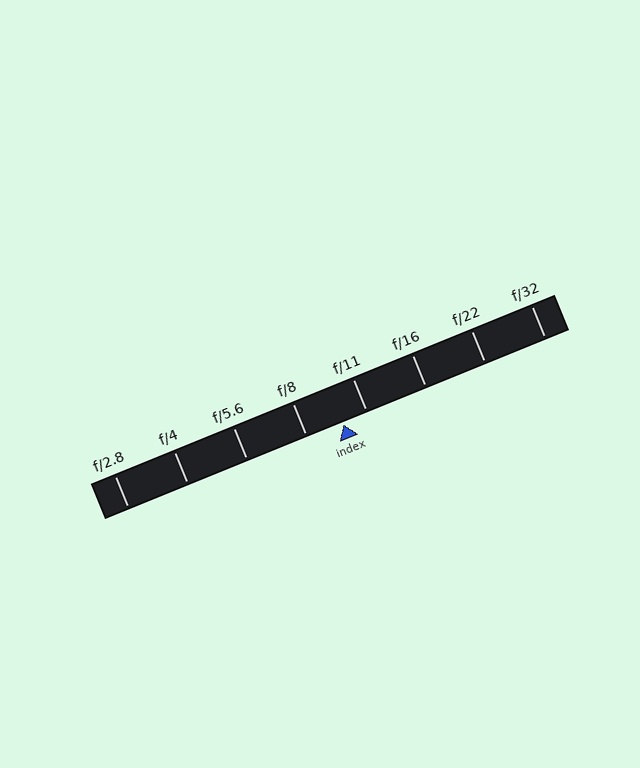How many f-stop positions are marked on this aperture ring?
There are 8 f-stop positions marked.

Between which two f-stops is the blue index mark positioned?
The index mark is between f/8 and f/11.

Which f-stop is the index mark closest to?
The index mark is closest to f/11.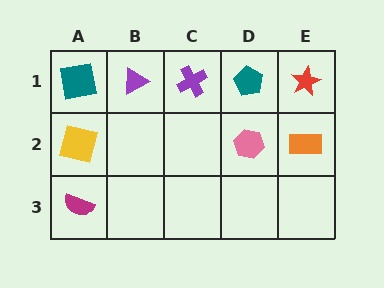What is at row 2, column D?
A pink hexagon.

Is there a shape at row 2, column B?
No, that cell is empty.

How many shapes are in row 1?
5 shapes.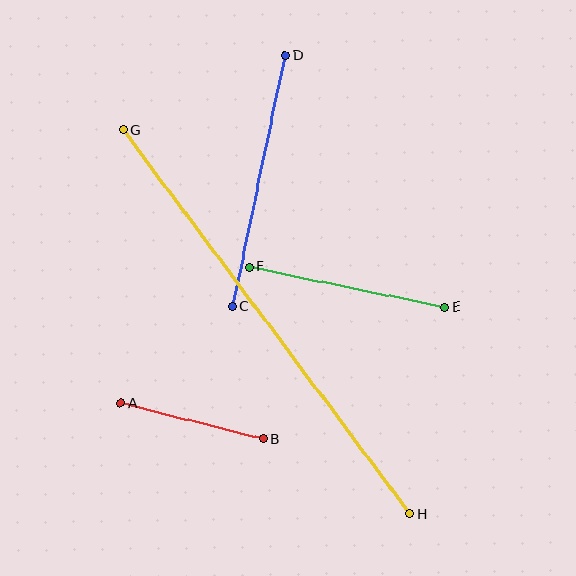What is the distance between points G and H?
The distance is approximately 479 pixels.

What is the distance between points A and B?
The distance is approximately 148 pixels.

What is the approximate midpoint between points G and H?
The midpoint is at approximately (267, 322) pixels.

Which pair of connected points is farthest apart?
Points G and H are farthest apart.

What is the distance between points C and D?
The distance is approximately 256 pixels.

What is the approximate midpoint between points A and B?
The midpoint is at approximately (192, 421) pixels.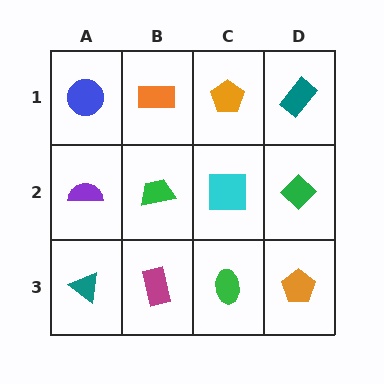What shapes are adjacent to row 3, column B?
A green trapezoid (row 2, column B), a teal triangle (row 3, column A), a green ellipse (row 3, column C).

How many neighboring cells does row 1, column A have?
2.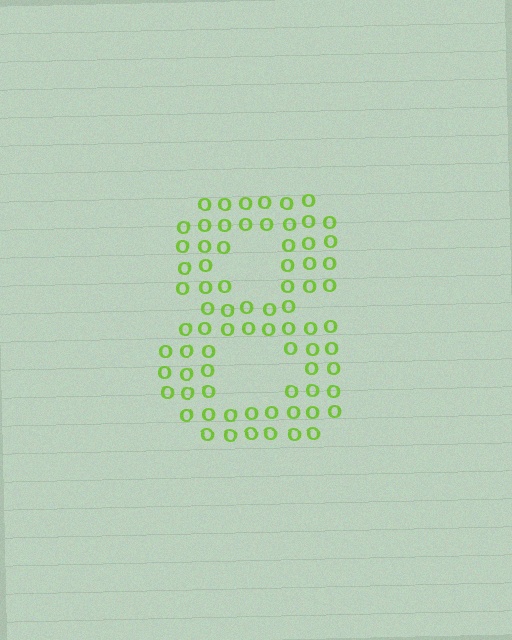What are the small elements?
The small elements are letter O's.